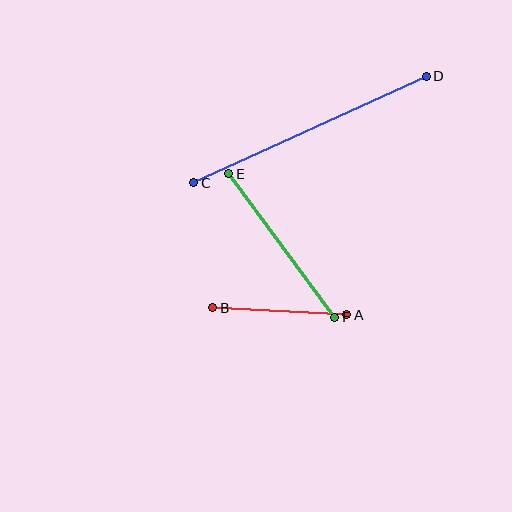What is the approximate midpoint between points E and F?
The midpoint is at approximately (282, 245) pixels.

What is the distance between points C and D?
The distance is approximately 256 pixels.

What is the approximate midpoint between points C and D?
The midpoint is at approximately (310, 129) pixels.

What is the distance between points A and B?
The distance is approximately 134 pixels.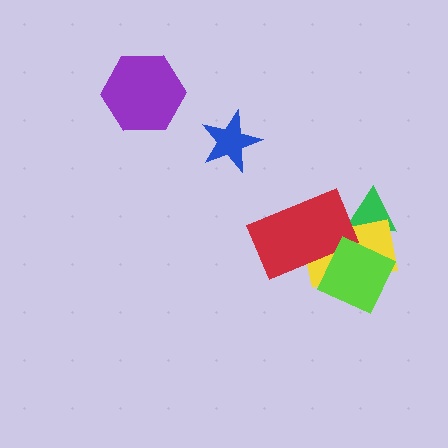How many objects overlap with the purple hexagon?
0 objects overlap with the purple hexagon.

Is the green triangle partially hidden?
Yes, it is partially covered by another shape.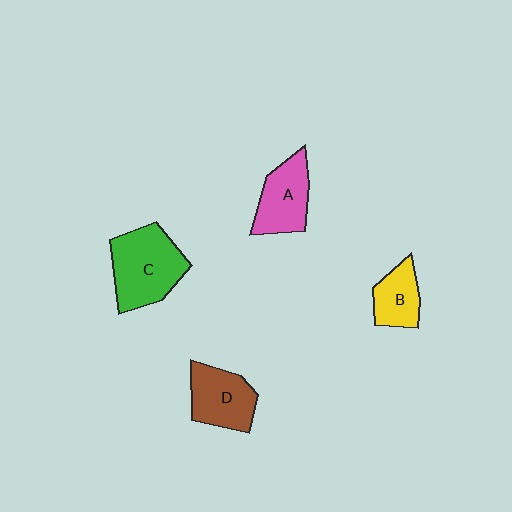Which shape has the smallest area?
Shape B (yellow).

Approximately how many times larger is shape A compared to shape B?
Approximately 1.3 times.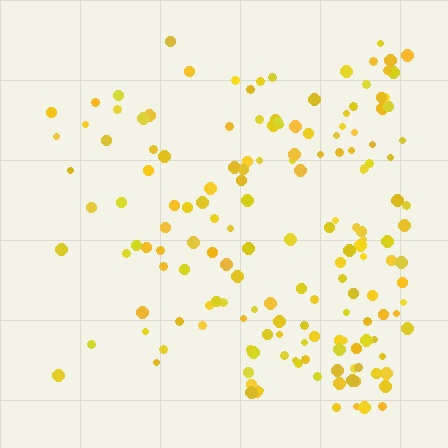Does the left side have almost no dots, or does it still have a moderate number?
Still a moderate number, just noticeably fewer than the right.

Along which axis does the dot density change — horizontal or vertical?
Horizontal.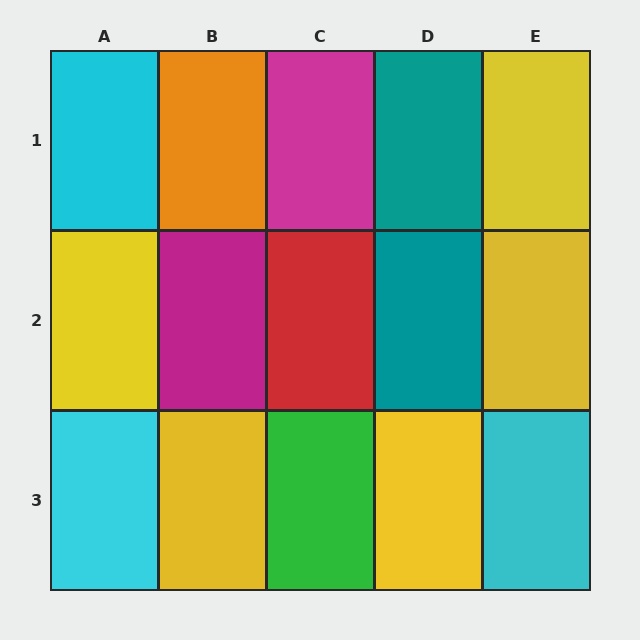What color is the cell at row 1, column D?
Teal.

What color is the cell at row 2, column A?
Yellow.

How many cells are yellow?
5 cells are yellow.